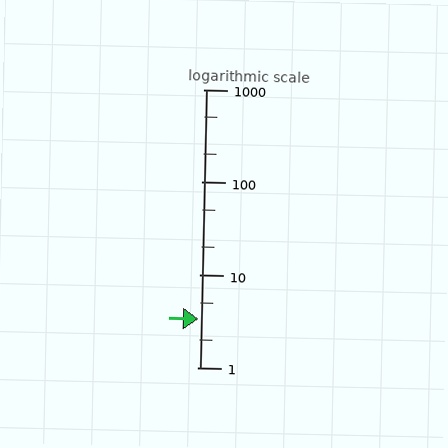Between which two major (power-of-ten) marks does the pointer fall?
The pointer is between 1 and 10.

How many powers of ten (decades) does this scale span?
The scale spans 3 decades, from 1 to 1000.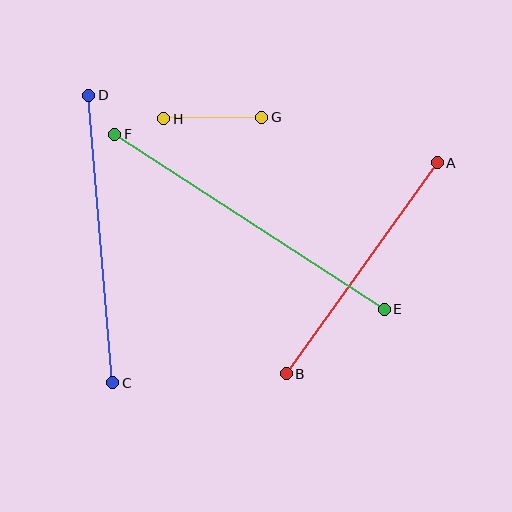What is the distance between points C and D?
The distance is approximately 289 pixels.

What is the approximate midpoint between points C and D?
The midpoint is at approximately (101, 239) pixels.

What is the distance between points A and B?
The distance is approximately 260 pixels.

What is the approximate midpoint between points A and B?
The midpoint is at approximately (362, 268) pixels.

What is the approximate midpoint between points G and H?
The midpoint is at approximately (213, 118) pixels.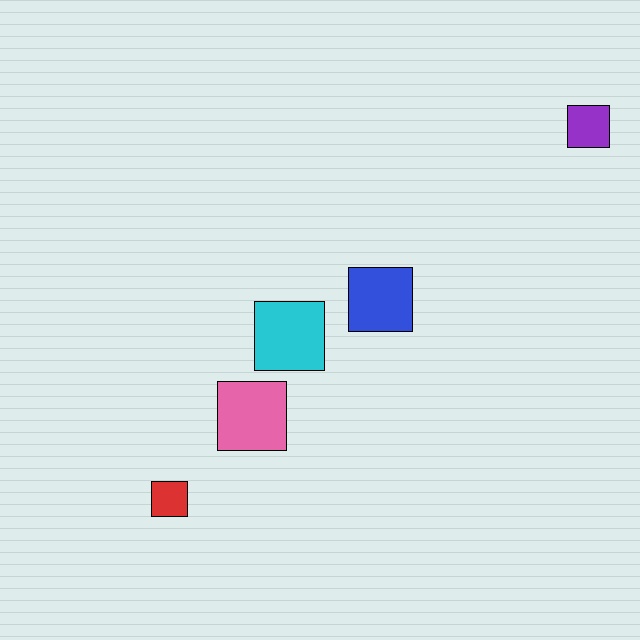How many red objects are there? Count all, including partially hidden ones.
There is 1 red object.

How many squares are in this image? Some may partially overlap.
There are 5 squares.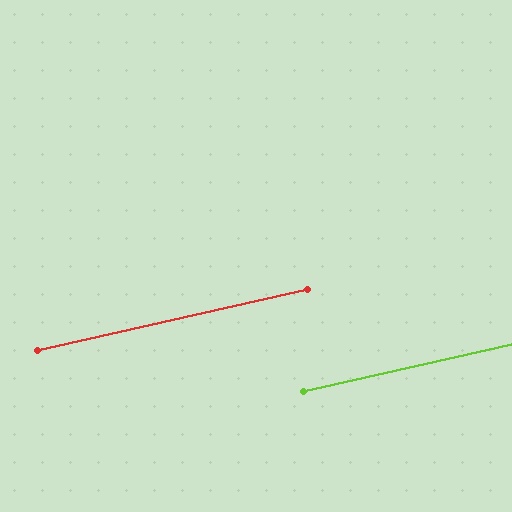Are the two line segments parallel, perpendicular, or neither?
Parallel — their directions differ by only 0.0°.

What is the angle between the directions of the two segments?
Approximately 0 degrees.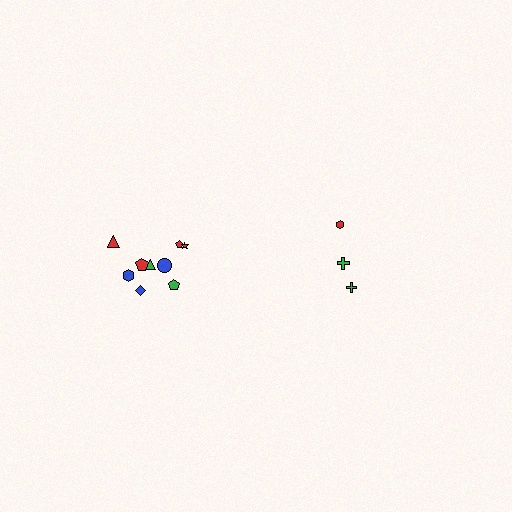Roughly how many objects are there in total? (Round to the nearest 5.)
Roughly 15 objects in total.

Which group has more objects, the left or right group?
The left group.